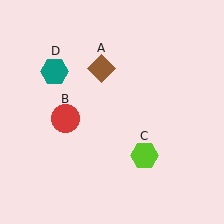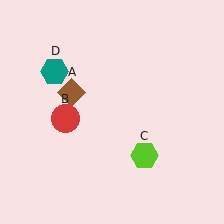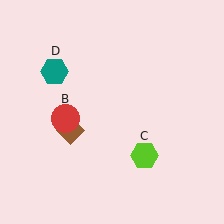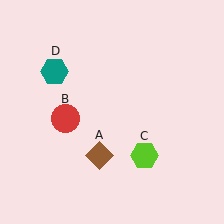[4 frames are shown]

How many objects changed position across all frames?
1 object changed position: brown diamond (object A).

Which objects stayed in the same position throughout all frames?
Red circle (object B) and lime hexagon (object C) and teal hexagon (object D) remained stationary.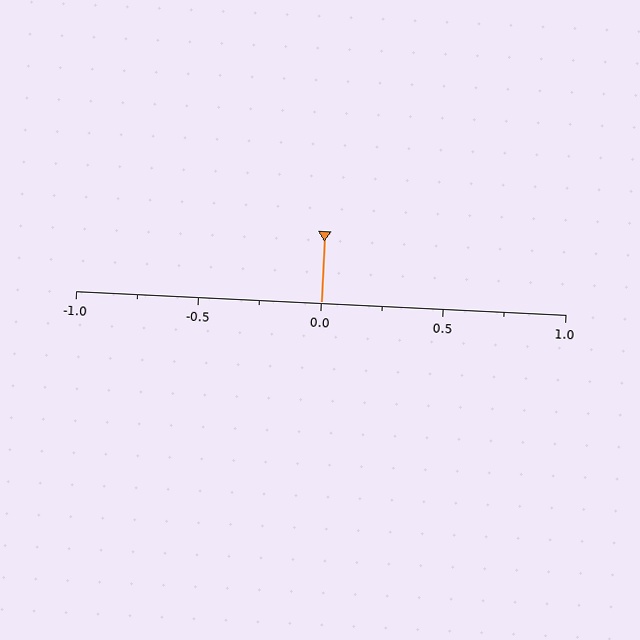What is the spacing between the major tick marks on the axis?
The major ticks are spaced 0.5 apart.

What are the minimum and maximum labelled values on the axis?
The axis runs from -1.0 to 1.0.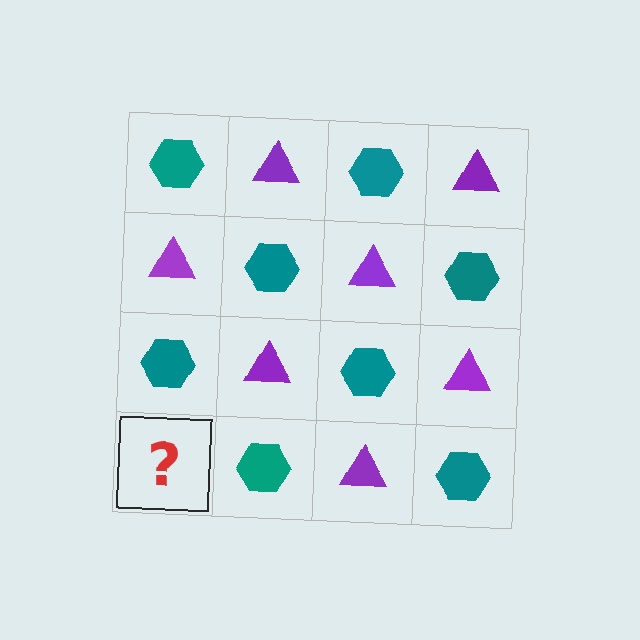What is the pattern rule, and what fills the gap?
The rule is that it alternates teal hexagon and purple triangle in a checkerboard pattern. The gap should be filled with a purple triangle.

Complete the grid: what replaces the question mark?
The question mark should be replaced with a purple triangle.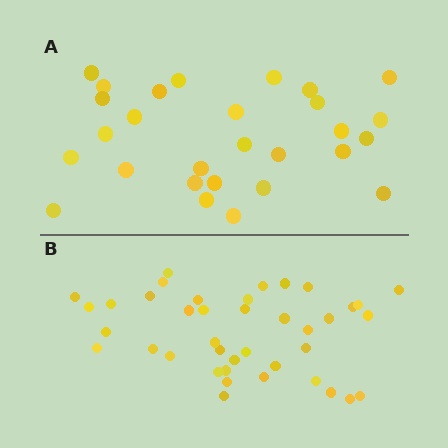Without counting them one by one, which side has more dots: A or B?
Region B (the bottom region) has more dots.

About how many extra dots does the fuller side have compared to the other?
Region B has roughly 12 or so more dots than region A.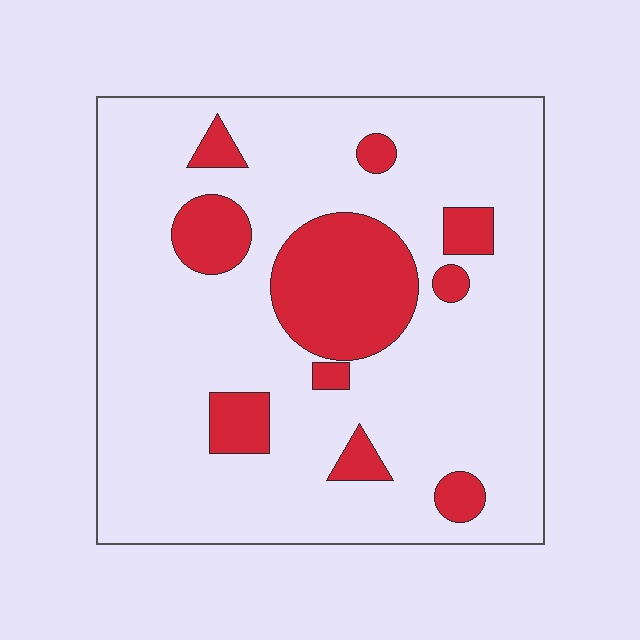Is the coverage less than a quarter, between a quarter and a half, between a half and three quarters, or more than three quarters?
Less than a quarter.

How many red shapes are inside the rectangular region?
10.